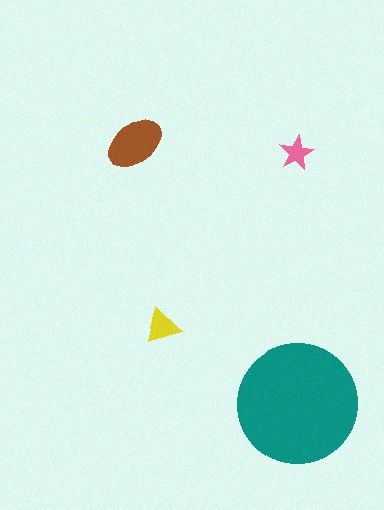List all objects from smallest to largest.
The pink star, the yellow triangle, the brown ellipse, the teal circle.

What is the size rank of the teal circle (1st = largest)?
1st.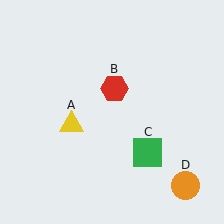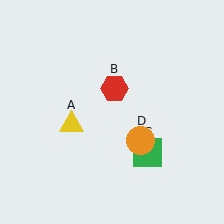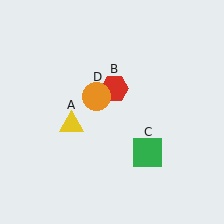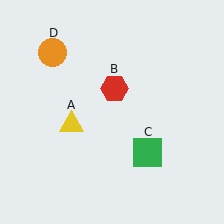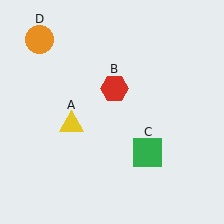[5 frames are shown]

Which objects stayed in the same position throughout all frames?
Yellow triangle (object A) and red hexagon (object B) and green square (object C) remained stationary.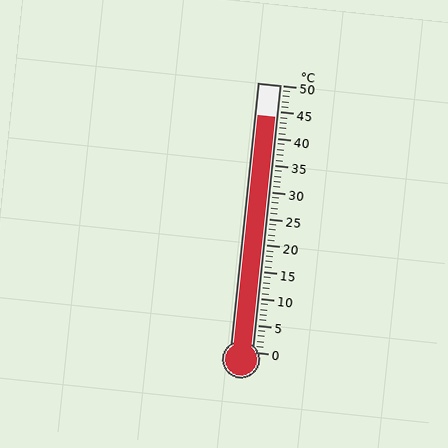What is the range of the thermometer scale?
The thermometer scale ranges from 0°C to 50°C.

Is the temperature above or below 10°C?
The temperature is above 10°C.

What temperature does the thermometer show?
The thermometer shows approximately 44°C.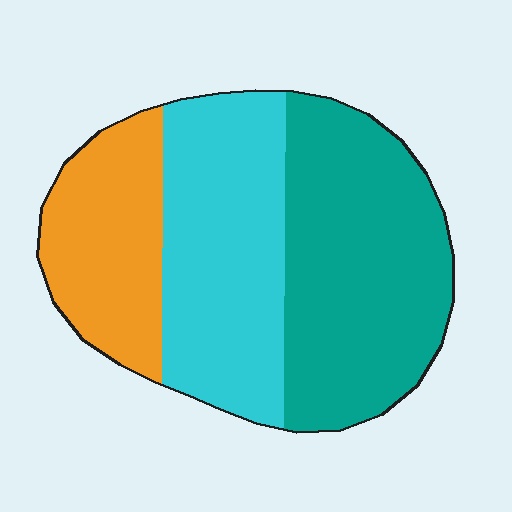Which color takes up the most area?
Teal, at roughly 40%.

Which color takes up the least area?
Orange, at roughly 25%.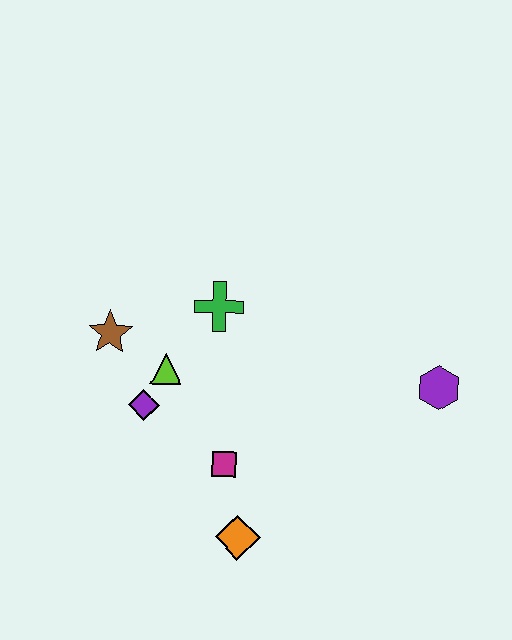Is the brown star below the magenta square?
No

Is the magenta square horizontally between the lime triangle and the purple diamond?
No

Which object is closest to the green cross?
The lime triangle is closest to the green cross.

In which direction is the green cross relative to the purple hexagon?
The green cross is to the left of the purple hexagon.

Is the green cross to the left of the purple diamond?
No